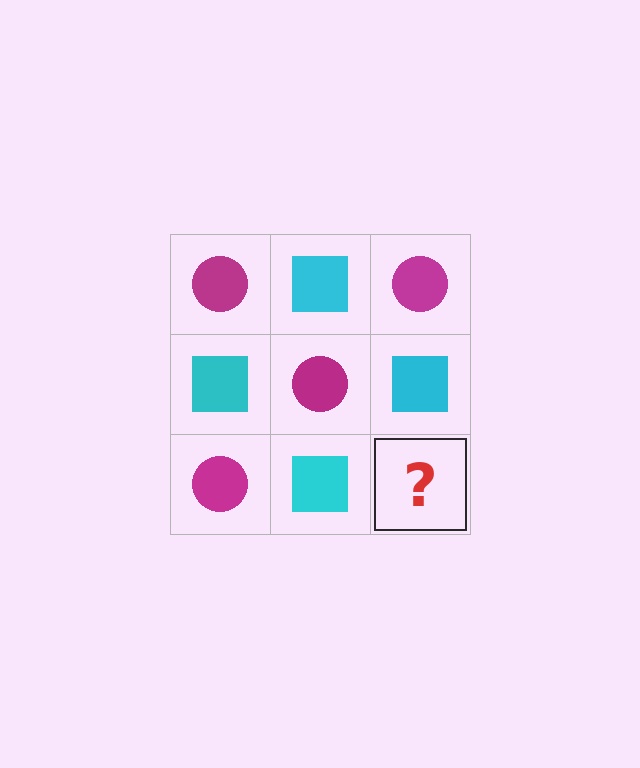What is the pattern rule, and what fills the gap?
The rule is that it alternates magenta circle and cyan square in a checkerboard pattern. The gap should be filled with a magenta circle.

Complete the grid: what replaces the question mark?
The question mark should be replaced with a magenta circle.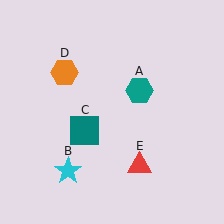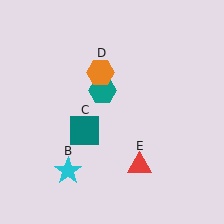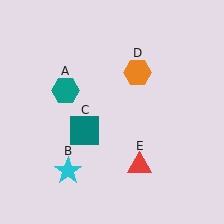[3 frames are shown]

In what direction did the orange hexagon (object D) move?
The orange hexagon (object D) moved right.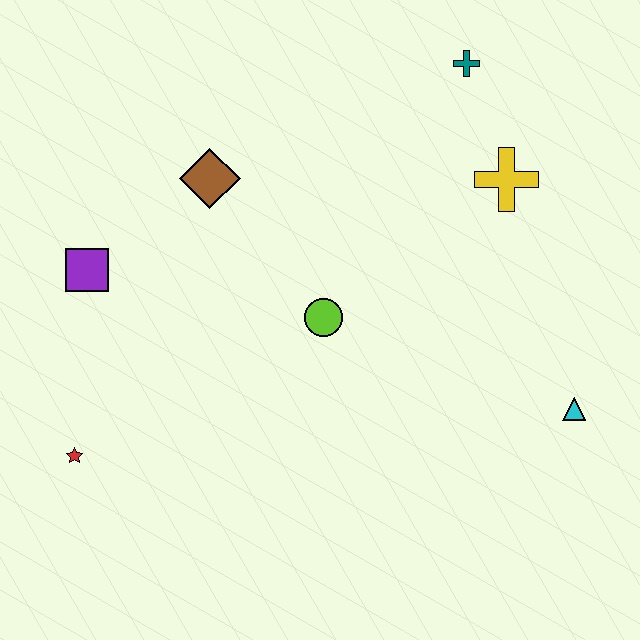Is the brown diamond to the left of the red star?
No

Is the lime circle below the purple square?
Yes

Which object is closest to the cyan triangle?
The yellow cross is closest to the cyan triangle.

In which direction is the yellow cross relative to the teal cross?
The yellow cross is below the teal cross.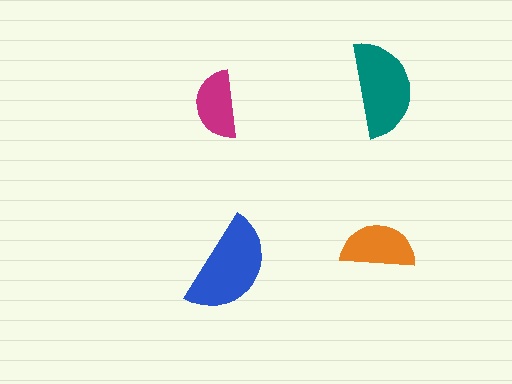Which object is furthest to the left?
The magenta semicircle is leftmost.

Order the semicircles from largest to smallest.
the blue one, the teal one, the orange one, the magenta one.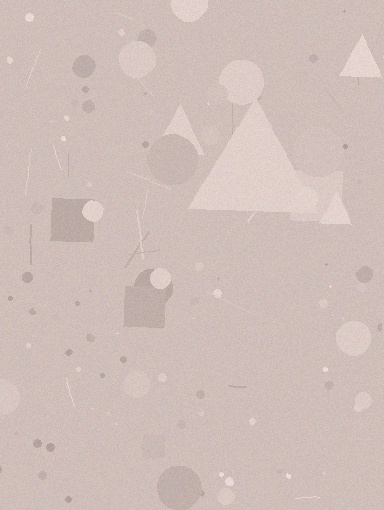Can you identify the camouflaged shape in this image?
The camouflaged shape is a triangle.